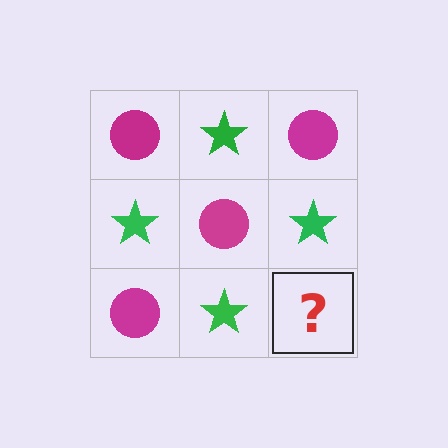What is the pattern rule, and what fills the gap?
The rule is that it alternates magenta circle and green star in a checkerboard pattern. The gap should be filled with a magenta circle.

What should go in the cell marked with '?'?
The missing cell should contain a magenta circle.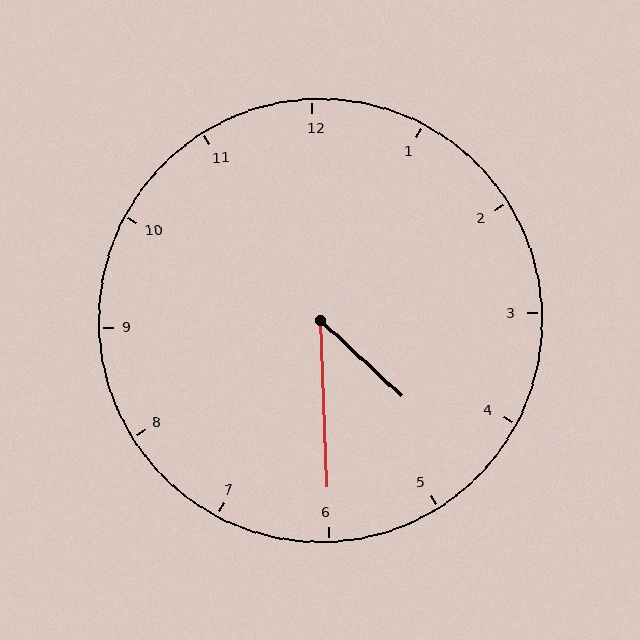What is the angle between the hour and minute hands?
Approximately 45 degrees.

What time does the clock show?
4:30.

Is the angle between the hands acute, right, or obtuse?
It is acute.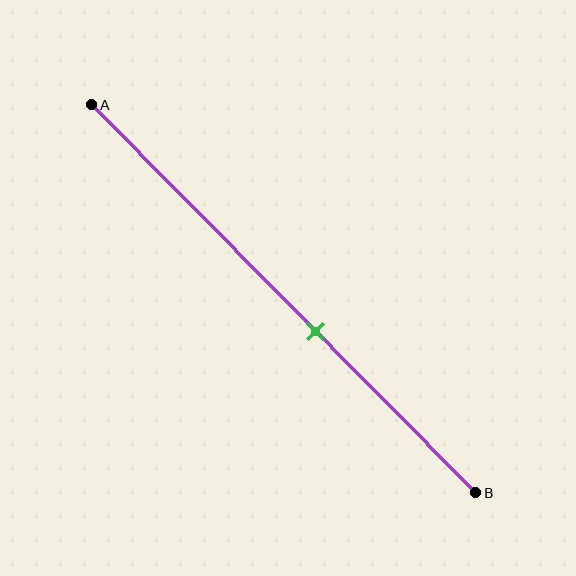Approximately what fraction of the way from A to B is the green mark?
The green mark is approximately 60% of the way from A to B.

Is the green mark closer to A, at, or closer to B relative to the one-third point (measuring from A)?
The green mark is closer to point B than the one-third point of segment AB.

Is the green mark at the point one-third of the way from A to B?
No, the mark is at about 60% from A, not at the 33% one-third point.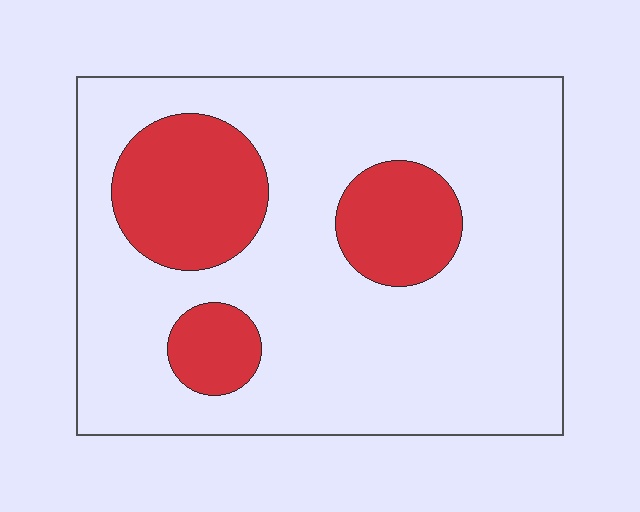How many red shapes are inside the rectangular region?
3.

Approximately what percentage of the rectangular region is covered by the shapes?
Approximately 20%.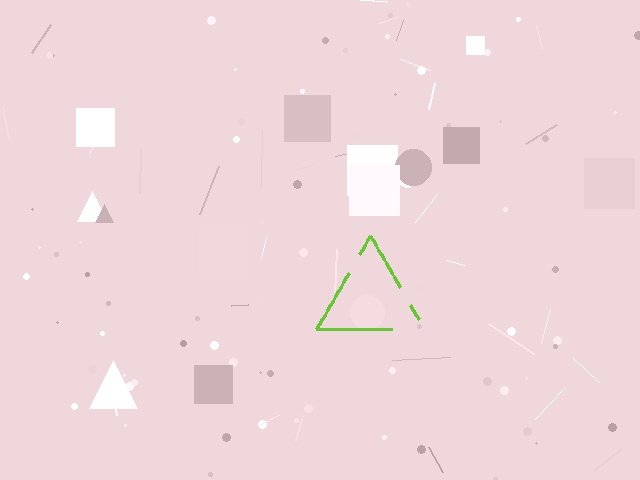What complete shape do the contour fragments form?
The contour fragments form a triangle.